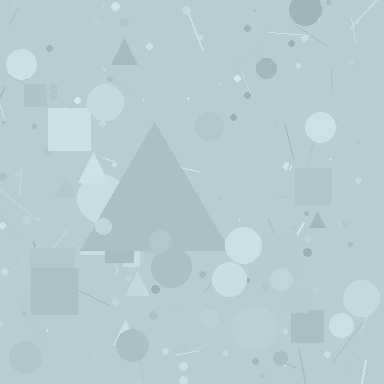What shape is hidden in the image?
A triangle is hidden in the image.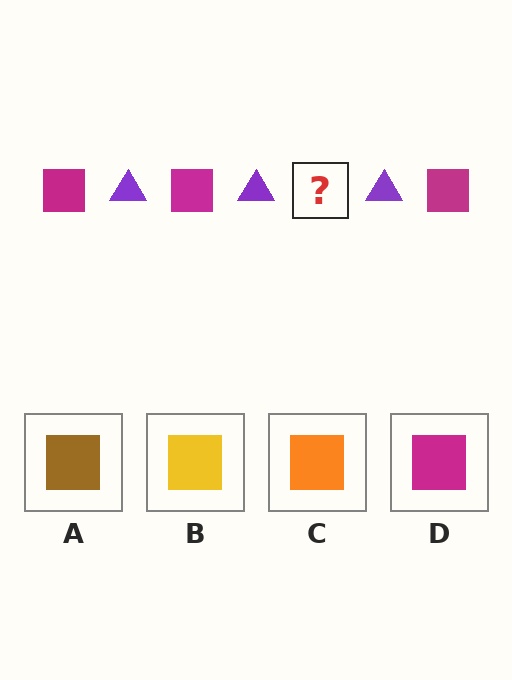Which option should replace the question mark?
Option D.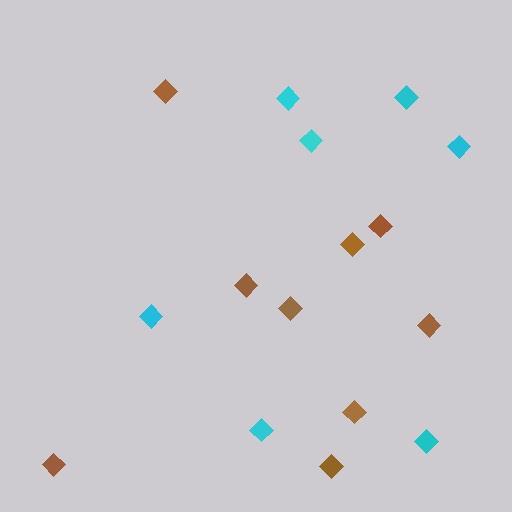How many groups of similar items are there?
There are 2 groups: one group of brown diamonds (9) and one group of cyan diamonds (7).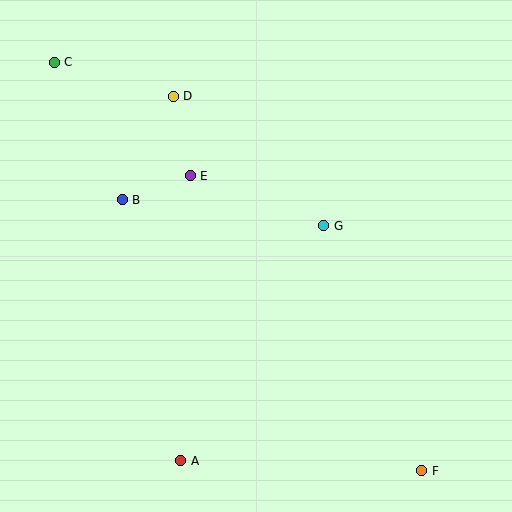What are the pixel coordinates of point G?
Point G is at (324, 226).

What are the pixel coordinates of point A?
Point A is at (181, 461).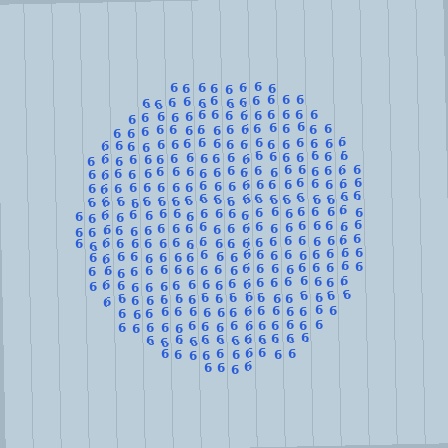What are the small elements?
The small elements are digit 6's.